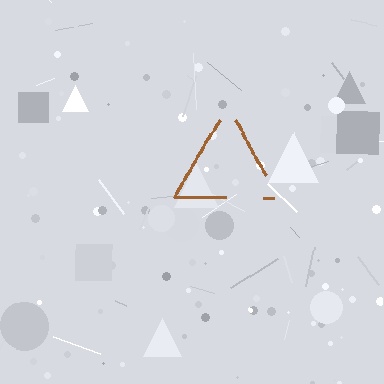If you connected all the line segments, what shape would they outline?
They would outline a triangle.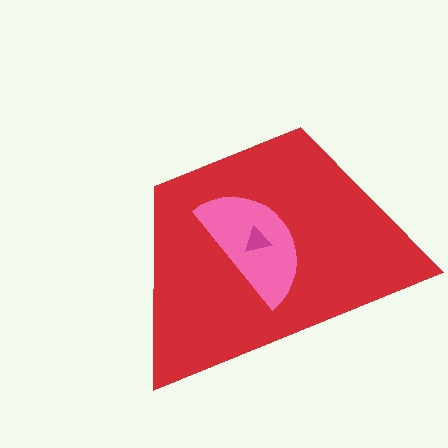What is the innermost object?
The magenta triangle.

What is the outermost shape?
The red trapezoid.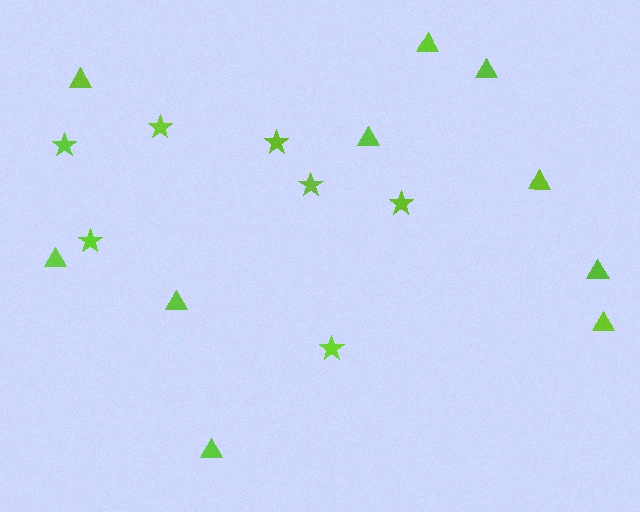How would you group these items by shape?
There are 2 groups: one group of stars (7) and one group of triangles (10).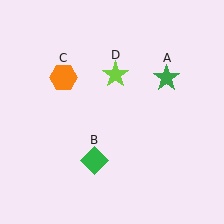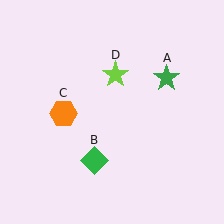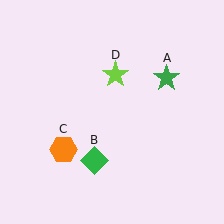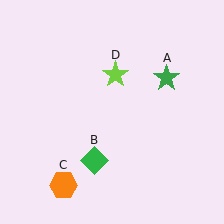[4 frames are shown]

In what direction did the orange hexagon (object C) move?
The orange hexagon (object C) moved down.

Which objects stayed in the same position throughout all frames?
Green star (object A) and green diamond (object B) and lime star (object D) remained stationary.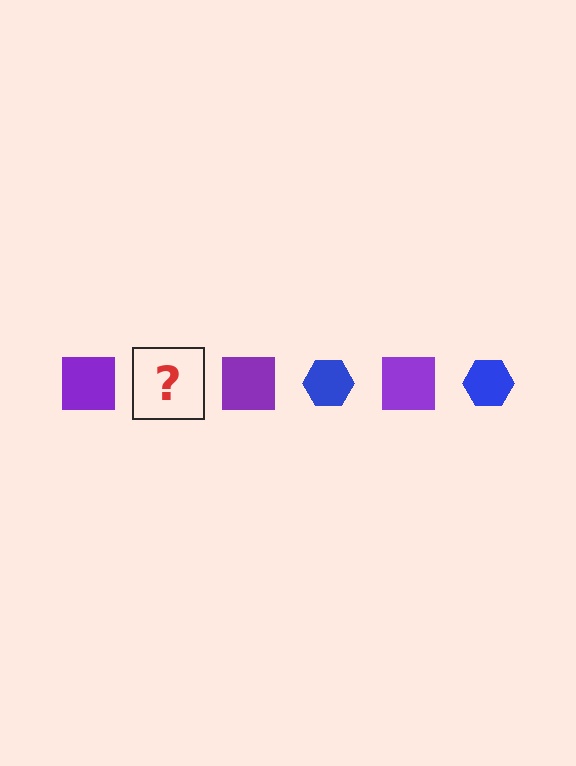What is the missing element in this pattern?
The missing element is a blue hexagon.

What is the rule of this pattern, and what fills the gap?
The rule is that the pattern alternates between purple square and blue hexagon. The gap should be filled with a blue hexagon.